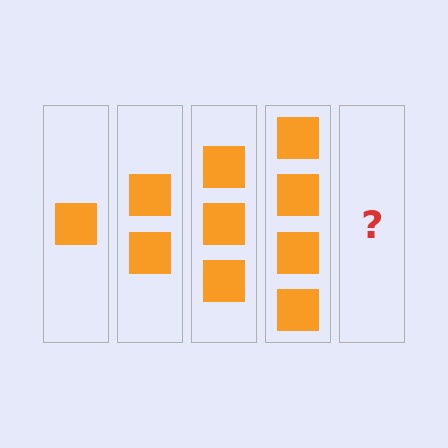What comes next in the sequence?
The next element should be 5 squares.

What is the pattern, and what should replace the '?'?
The pattern is that each step adds one more square. The '?' should be 5 squares.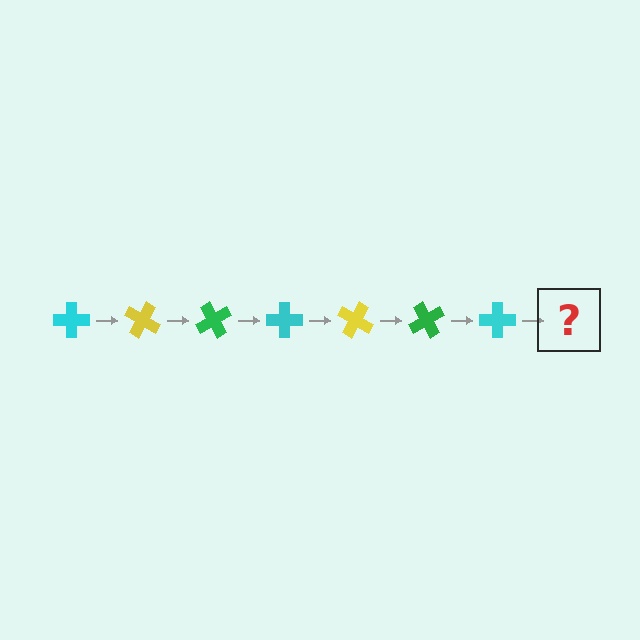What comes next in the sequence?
The next element should be a yellow cross, rotated 210 degrees from the start.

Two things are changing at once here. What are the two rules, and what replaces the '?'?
The two rules are that it rotates 30 degrees each step and the color cycles through cyan, yellow, and green. The '?' should be a yellow cross, rotated 210 degrees from the start.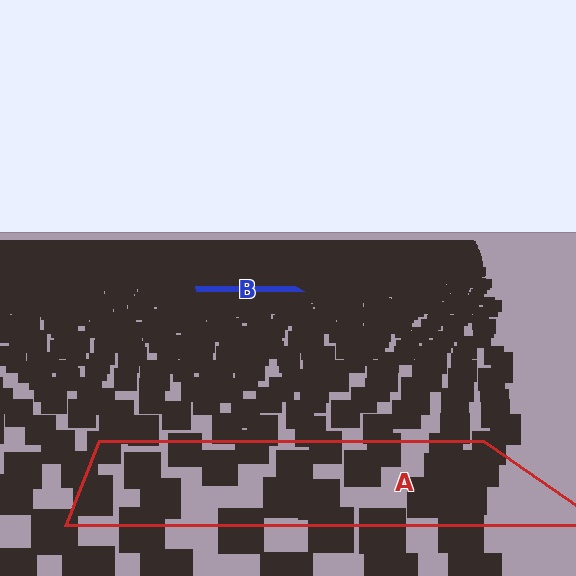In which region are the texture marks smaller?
The texture marks are smaller in region B, because it is farther away.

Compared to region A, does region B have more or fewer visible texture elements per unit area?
Region B has more texture elements per unit area — they are packed more densely because it is farther away.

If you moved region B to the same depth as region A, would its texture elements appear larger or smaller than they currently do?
They would appear larger. At a closer depth, the same texture elements are projected at a bigger on-screen size.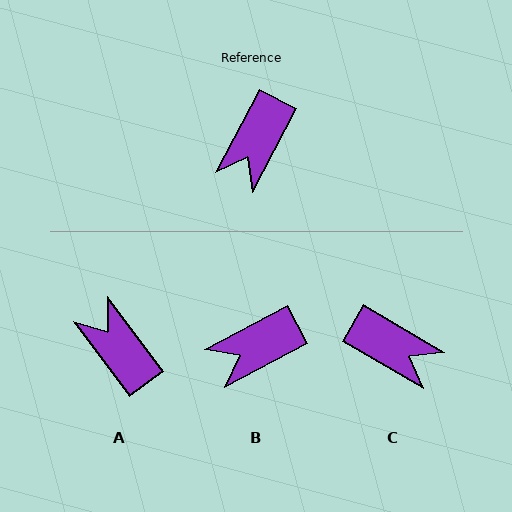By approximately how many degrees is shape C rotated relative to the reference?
Approximately 87 degrees counter-clockwise.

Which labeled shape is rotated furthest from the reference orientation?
A, about 115 degrees away.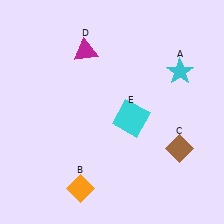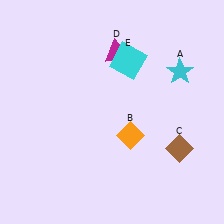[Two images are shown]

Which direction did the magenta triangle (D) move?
The magenta triangle (D) moved right.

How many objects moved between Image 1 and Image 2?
3 objects moved between the two images.